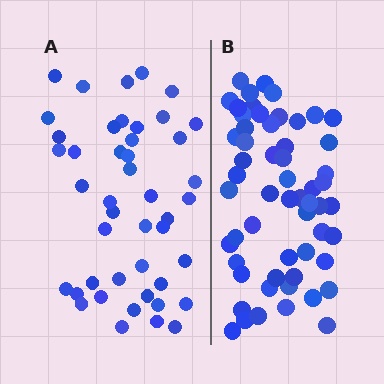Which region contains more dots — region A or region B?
Region B (the right region) has more dots.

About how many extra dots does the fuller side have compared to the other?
Region B has roughly 12 or so more dots than region A.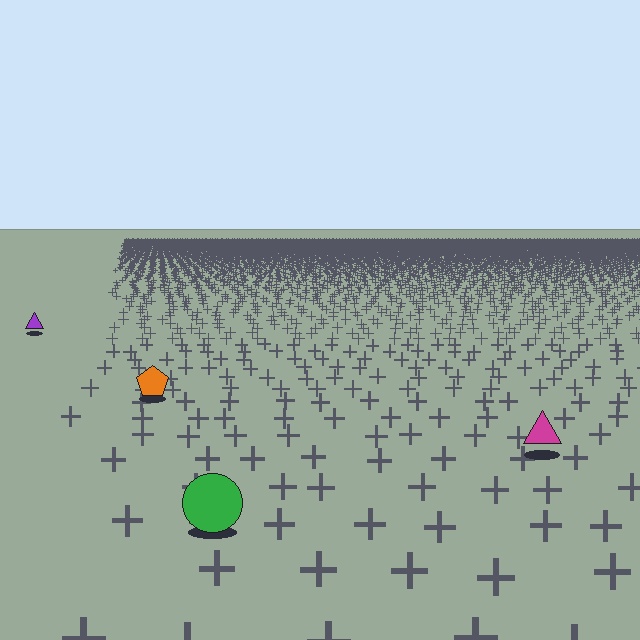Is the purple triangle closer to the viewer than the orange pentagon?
No. The orange pentagon is closer — you can tell from the texture gradient: the ground texture is coarser near it.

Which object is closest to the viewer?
The green circle is closest. The texture marks near it are larger and more spread out.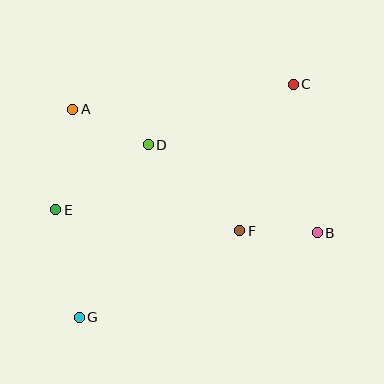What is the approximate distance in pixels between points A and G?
The distance between A and G is approximately 209 pixels.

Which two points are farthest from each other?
Points C and G are farthest from each other.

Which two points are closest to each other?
Points B and F are closest to each other.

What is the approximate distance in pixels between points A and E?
The distance between A and E is approximately 102 pixels.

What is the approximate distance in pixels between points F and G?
The distance between F and G is approximately 182 pixels.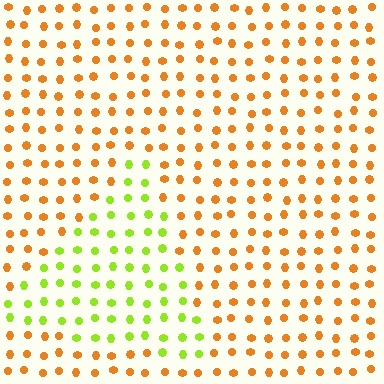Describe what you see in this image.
The image is filled with small orange elements in a uniform arrangement. A triangle-shaped region is visible where the elements are tinted to a slightly different hue, forming a subtle color boundary.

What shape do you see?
I see a triangle.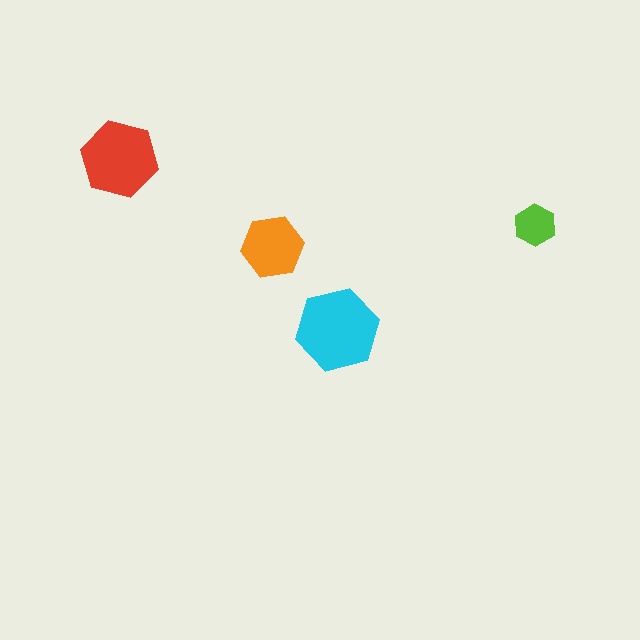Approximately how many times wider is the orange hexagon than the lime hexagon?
About 1.5 times wider.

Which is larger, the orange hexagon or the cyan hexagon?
The cyan one.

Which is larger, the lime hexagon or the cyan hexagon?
The cyan one.